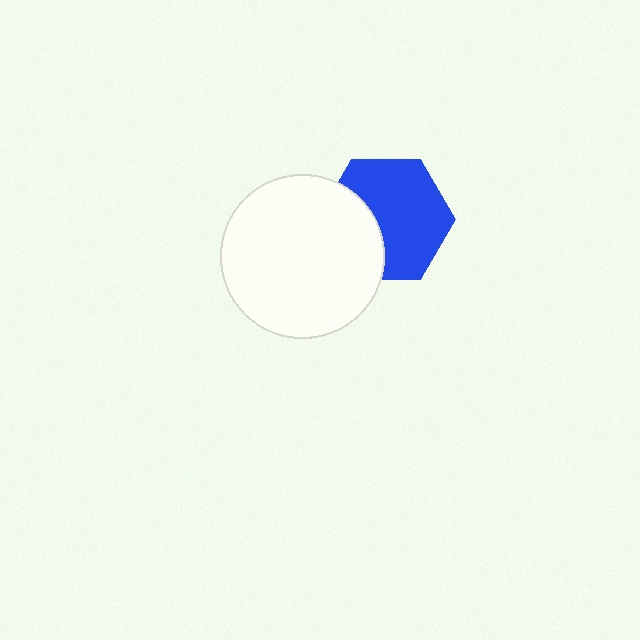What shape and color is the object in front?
The object in front is a white circle.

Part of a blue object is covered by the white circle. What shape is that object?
It is a hexagon.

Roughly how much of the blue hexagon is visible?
Most of it is visible (roughly 66%).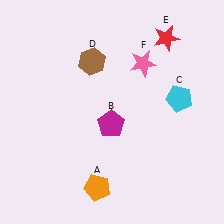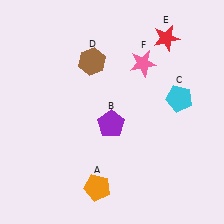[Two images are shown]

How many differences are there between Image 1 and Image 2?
There is 1 difference between the two images.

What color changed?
The pentagon (B) changed from magenta in Image 1 to purple in Image 2.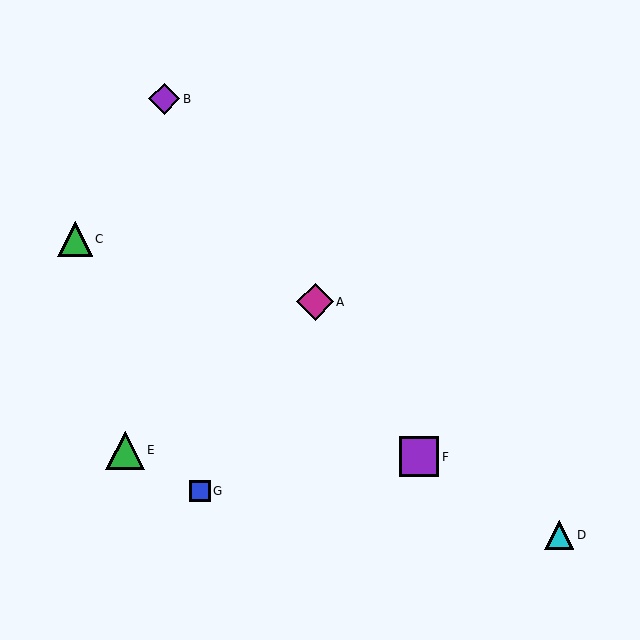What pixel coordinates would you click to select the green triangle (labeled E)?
Click at (125, 450) to select the green triangle E.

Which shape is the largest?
The purple square (labeled F) is the largest.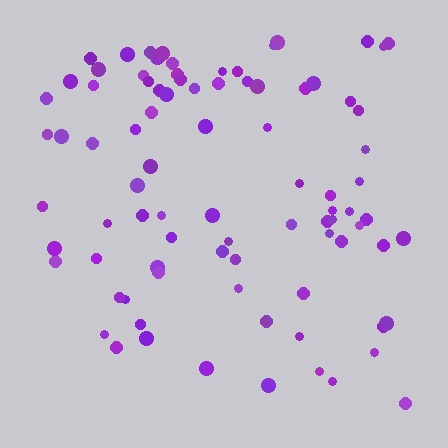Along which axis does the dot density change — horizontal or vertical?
Vertical.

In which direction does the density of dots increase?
From bottom to top, with the top side densest.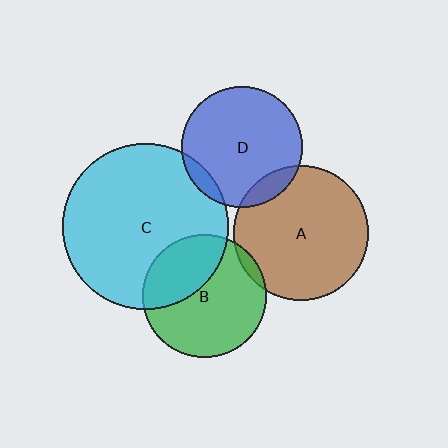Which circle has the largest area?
Circle C (cyan).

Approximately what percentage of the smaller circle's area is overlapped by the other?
Approximately 5%.